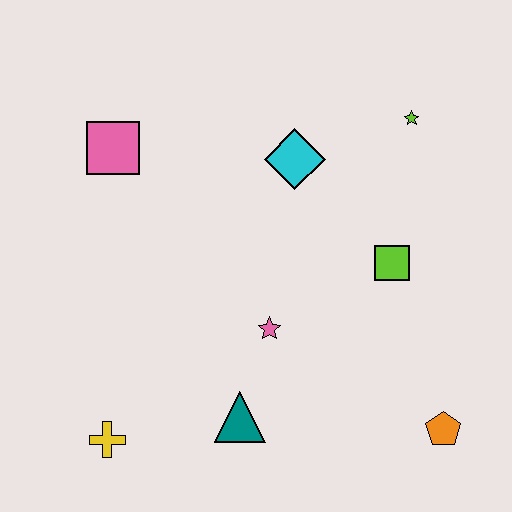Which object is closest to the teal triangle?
The pink star is closest to the teal triangle.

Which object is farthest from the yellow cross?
The lime star is farthest from the yellow cross.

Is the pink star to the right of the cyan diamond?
No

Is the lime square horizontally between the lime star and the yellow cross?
Yes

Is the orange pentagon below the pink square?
Yes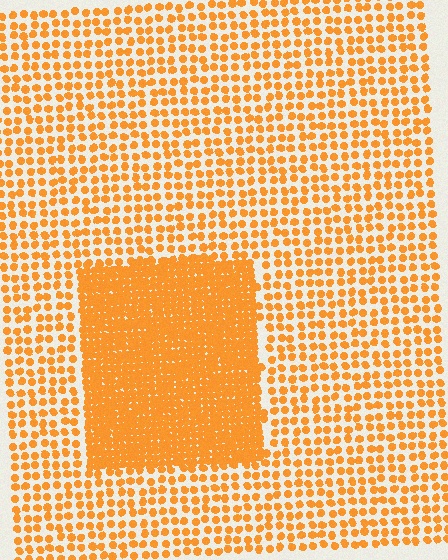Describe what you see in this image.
The image contains small orange elements arranged at two different densities. A rectangle-shaped region is visible where the elements are more densely packed than the surrounding area.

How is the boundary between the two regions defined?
The boundary is defined by a change in element density (approximately 2.6x ratio). All elements are the same color, size, and shape.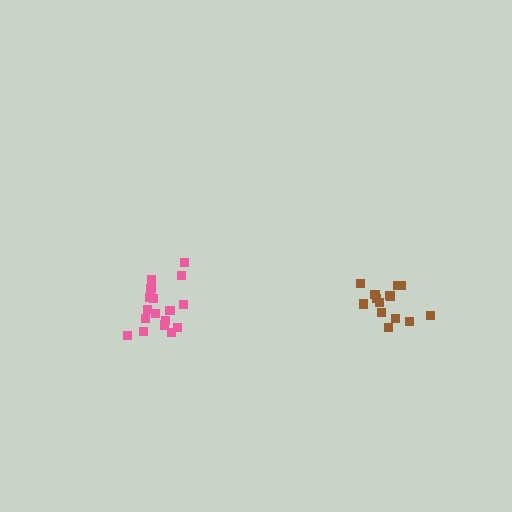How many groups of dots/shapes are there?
There are 2 groups.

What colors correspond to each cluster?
The clusters are colored: pink, brown.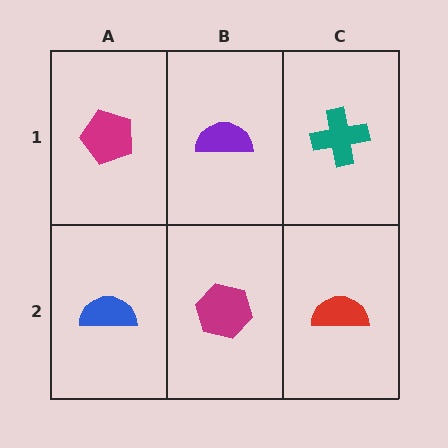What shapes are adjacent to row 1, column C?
A red semicircle (row 2, column C), a purple semicircle (row 1, column B).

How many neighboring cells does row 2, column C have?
2.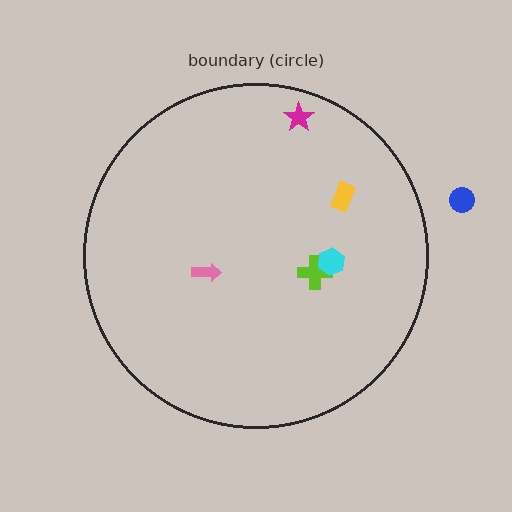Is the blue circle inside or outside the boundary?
Outside.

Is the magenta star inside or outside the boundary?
Inside.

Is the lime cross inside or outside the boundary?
Inside.